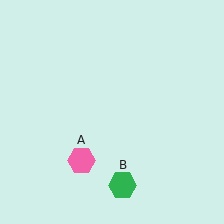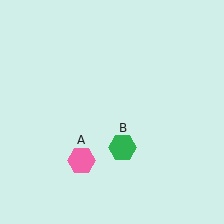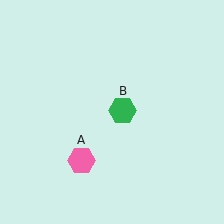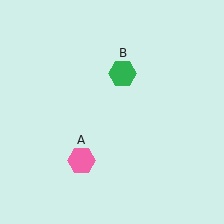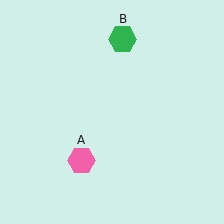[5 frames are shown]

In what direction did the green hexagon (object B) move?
The green hexagon (object B) moved up.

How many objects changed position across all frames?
1 object changed position: green hexagon (object B).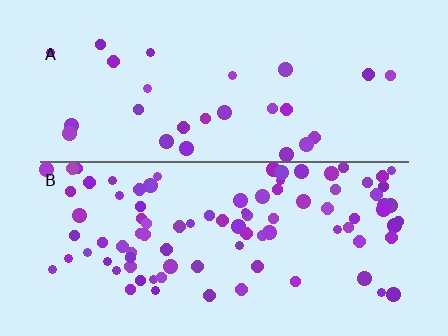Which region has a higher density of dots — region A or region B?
B (the bottom).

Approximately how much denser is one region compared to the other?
Approximately 3.3× — region B over region A.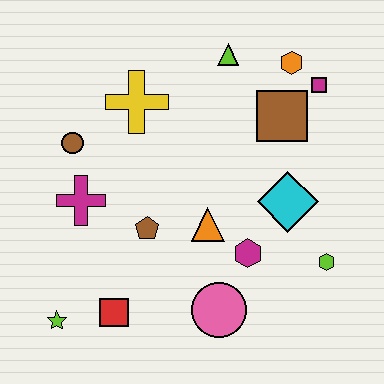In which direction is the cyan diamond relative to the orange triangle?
The cyan diamond is to the right of the orange triangle.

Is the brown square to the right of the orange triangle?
Yes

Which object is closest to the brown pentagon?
The orange triangle is closest to the brown pentagon.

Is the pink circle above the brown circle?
No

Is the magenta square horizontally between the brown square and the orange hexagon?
No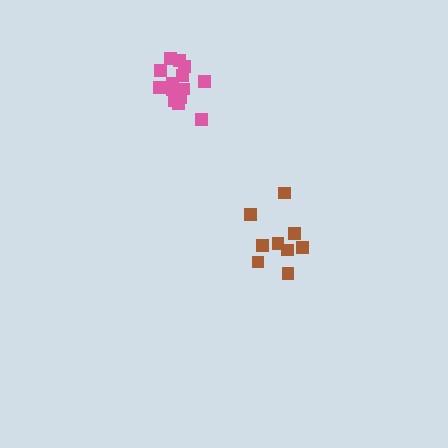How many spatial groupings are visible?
There are 2 spatial groupings.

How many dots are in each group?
Group 1: 9 dots, Group 2: 14 dots (23 total).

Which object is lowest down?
The brown cluster is bottommost.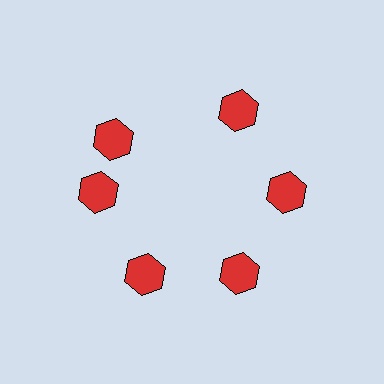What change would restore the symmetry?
The symmetry would be restored by rotating it back into even spacing with its neighbors so that all 6 hexagons sit at equal angles and equal distance from the center.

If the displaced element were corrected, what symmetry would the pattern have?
It would have 6-fold rotational symmetry — the pattern would map onto itself every 60 degrees.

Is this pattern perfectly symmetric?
No. The 6 red hexagons are arranged in a ring, but one element near the 11 o'clock position is rotated out of alignment along the ring, breaking the 6-fold rotational symmetry.